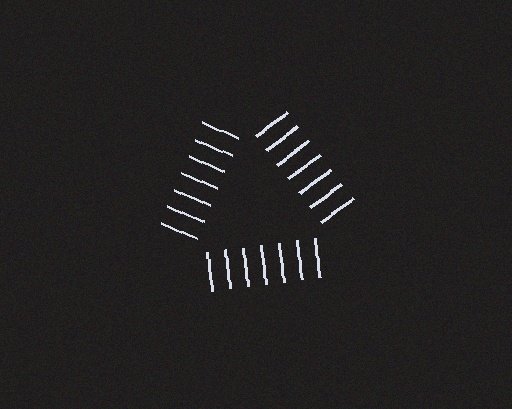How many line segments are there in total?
21 — 7 along each of the 3 edges.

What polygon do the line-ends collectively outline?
An illusory triangle — the line segments terminate on its edges but no continuous stroke is drawn.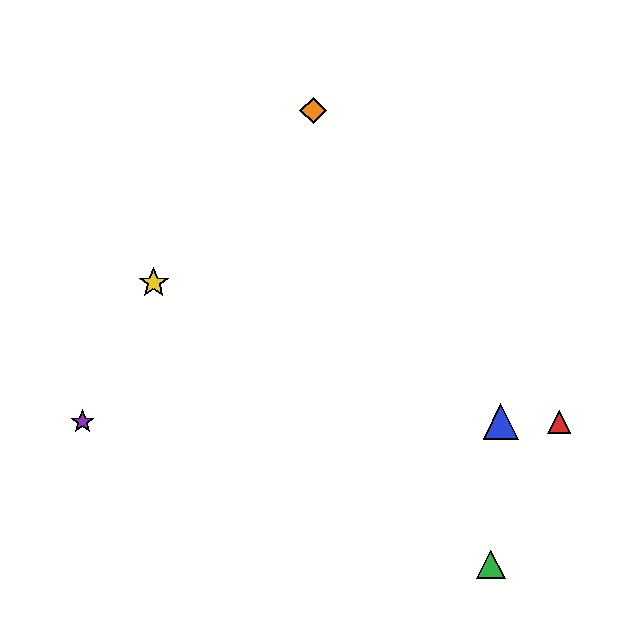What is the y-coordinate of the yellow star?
The yellow star is at y≈283.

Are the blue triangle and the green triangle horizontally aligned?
No, the blue triangle is at y≈422 and the green triangle is at y≈565.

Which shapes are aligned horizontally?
The red triangle, the blue triangle, the purple star are aligned horizontally.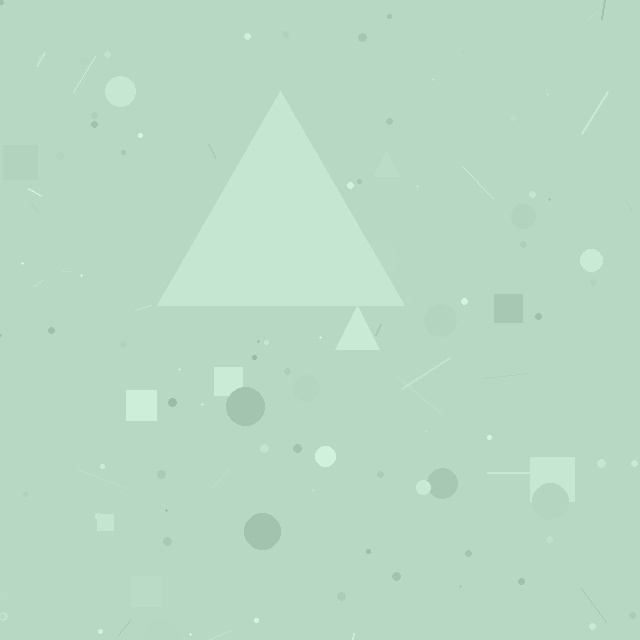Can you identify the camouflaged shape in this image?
The camouflaged shape is a triangle.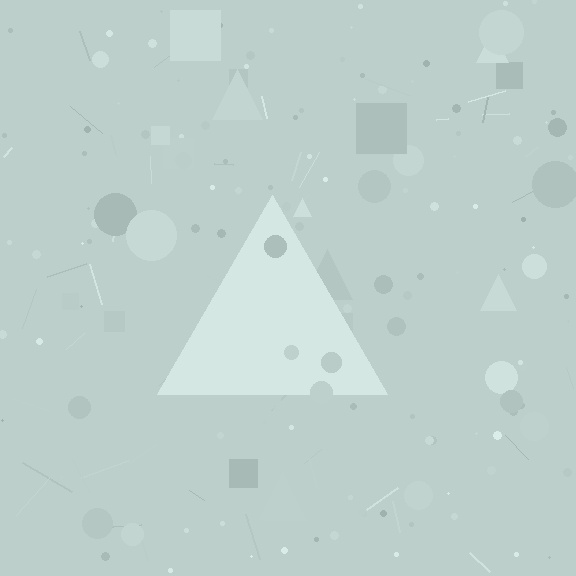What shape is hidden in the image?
A triangle is hidden in the image.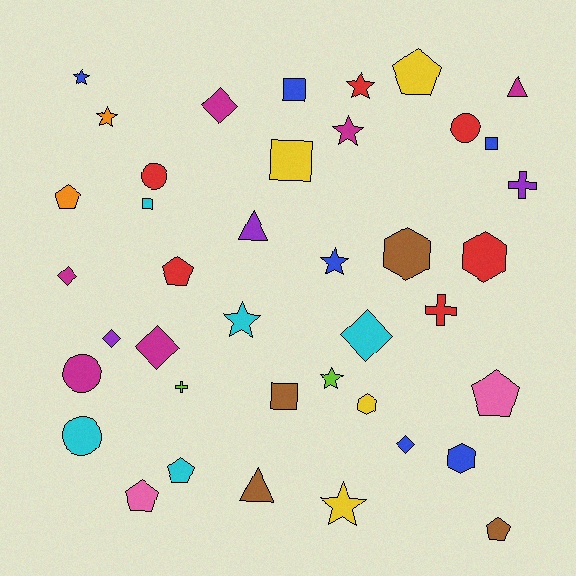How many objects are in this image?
There are 40 objects.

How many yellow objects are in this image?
There are 4 yellow objects.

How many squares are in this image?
There are 5 squares.